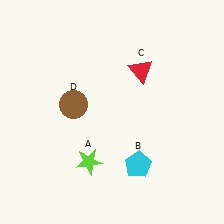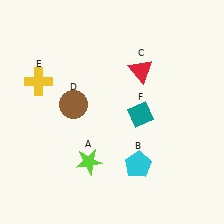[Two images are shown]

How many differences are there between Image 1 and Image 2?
There are 2 differences between the two images.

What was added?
A yellow cross (E), a teal diamond (F) were added in Image 2.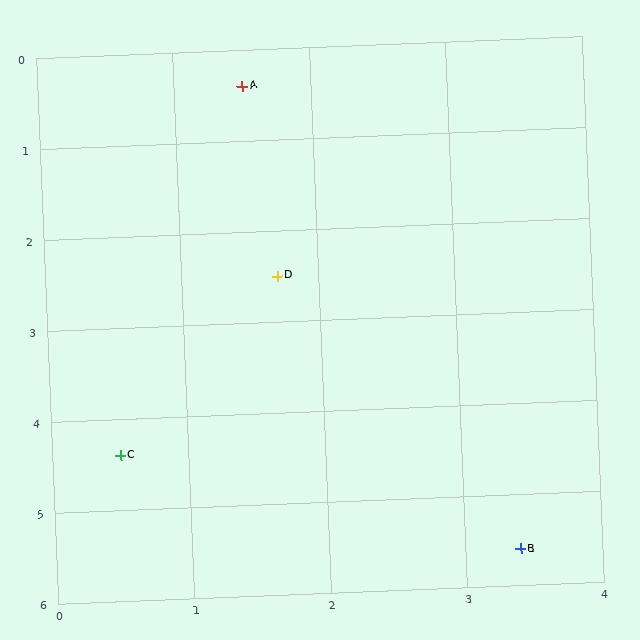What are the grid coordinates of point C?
Point C is at approximately (0.5, 4.4).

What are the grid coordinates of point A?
Point A is at approximately (1.5, 0.4).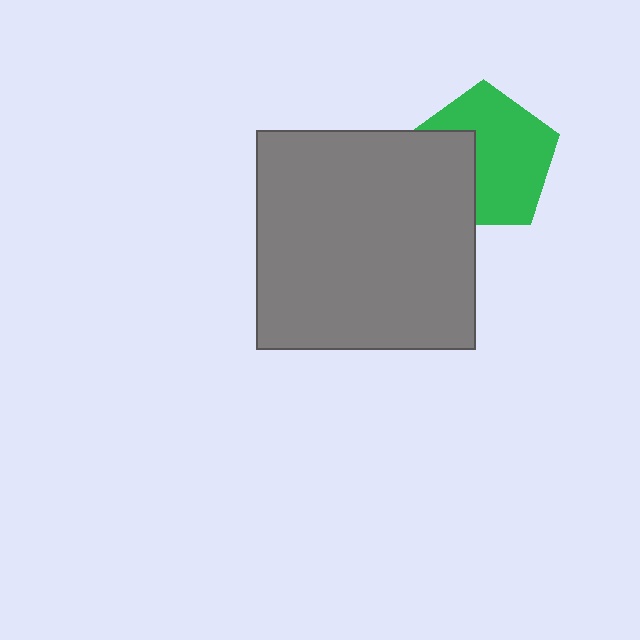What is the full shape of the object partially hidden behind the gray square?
The partially hidden object is a green pentagon.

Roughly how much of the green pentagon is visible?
Most of it is visible (roughly 66%).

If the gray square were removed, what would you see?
You would see the complete green pentagon.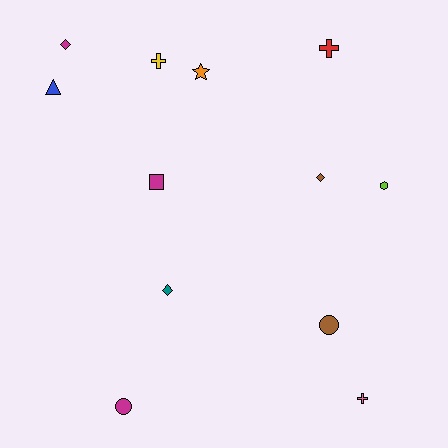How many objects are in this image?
There are 12 objects.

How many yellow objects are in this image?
There is 1 yellow object.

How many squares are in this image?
There is 1 square.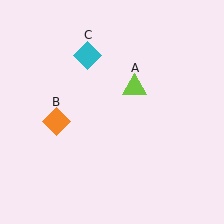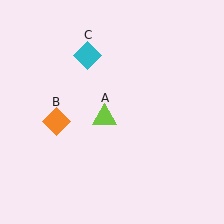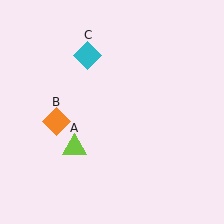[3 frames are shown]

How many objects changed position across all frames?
1 object changed position: lime triangle (object A).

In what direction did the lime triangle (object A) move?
The lime triangle (object A) moved down and to the left.